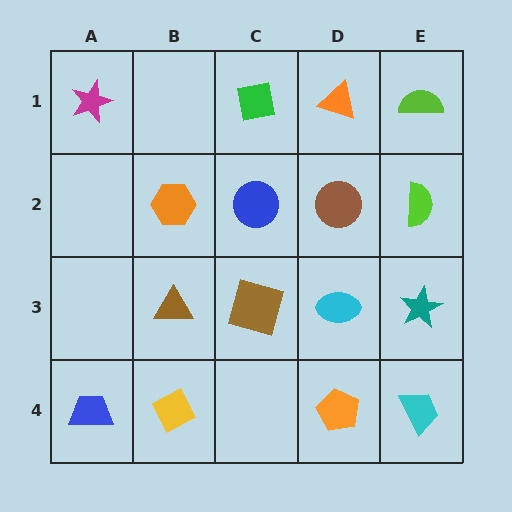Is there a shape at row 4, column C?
No, that cell is empty.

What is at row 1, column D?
An orange triangle.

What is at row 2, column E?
A lime semicircle.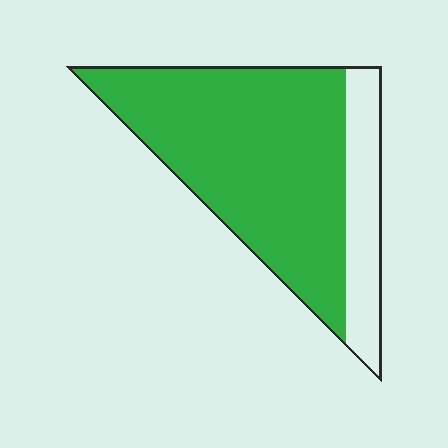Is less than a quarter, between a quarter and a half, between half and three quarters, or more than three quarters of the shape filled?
More than three quarters.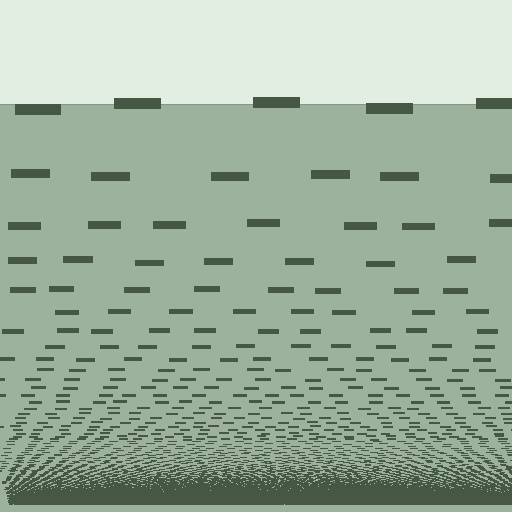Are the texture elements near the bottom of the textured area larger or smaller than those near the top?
Smaller. The gradient is inverted — elements near the bottom are smaller and denser.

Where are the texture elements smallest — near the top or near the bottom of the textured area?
Near the bottom.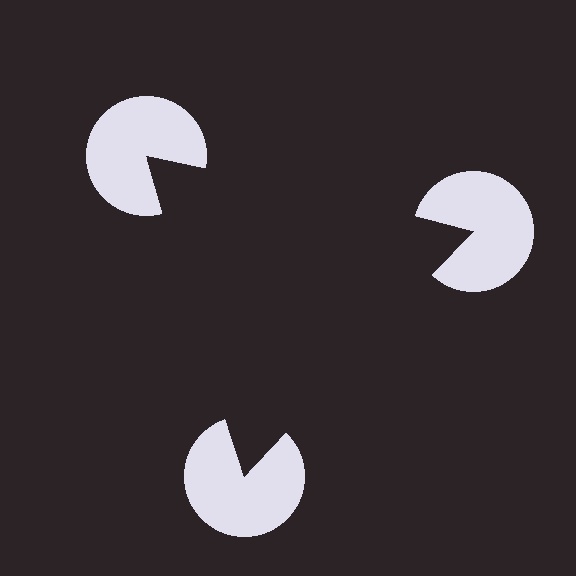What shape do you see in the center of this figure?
An illusory triangle — its edges are inferred from the aligned wedge cuts in the pac-man discs, not physically drawn.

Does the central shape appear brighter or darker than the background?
It typically appears slightly darker than the background, even though no actual brightness change is drawn.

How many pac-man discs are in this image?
There are 3 — one at each vertex of the illusory triangle.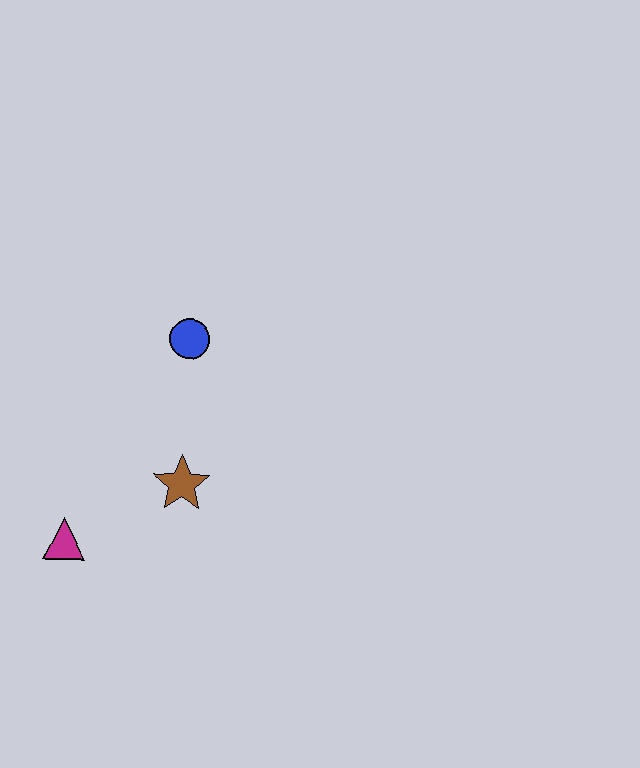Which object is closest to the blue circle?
The brown star is closest to the blue circle.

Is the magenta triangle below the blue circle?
Yes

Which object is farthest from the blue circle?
The magenta triangle is farthest from the blue circle.